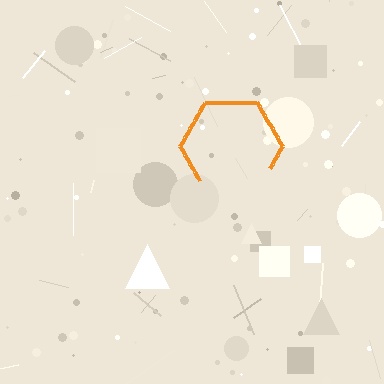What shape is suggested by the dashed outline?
The dashed outline suggests a hexagon.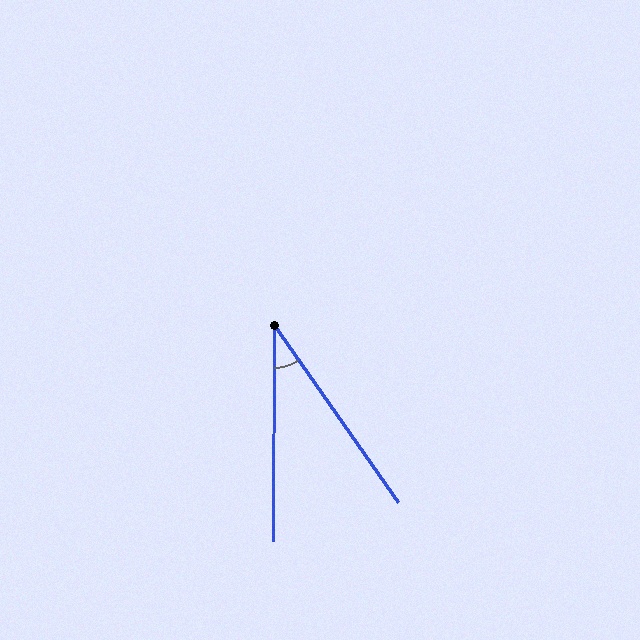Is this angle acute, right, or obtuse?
It is acute.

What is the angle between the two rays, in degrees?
Approximately 35 degrees.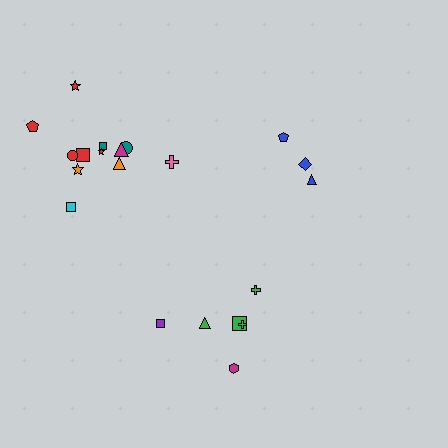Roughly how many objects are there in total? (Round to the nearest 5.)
Roughly 20 objects in total.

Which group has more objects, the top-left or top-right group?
The top-left group.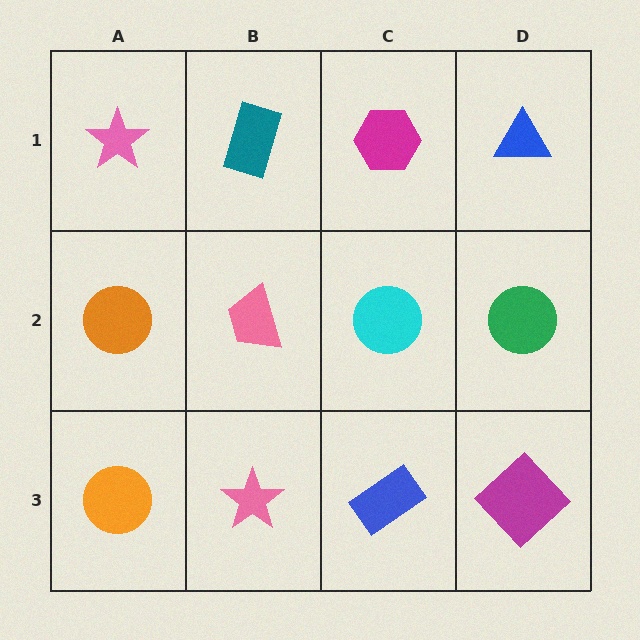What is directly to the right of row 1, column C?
A blue triangle.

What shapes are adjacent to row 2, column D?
A blue triangle (row 1, column D), a magenta diamond (row 3, column D), a cyan circle (row 2, column C).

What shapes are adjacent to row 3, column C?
A cyan circle (row 2, column C), a pink star (row 3, column B), a magenta diamond (row 3, column D).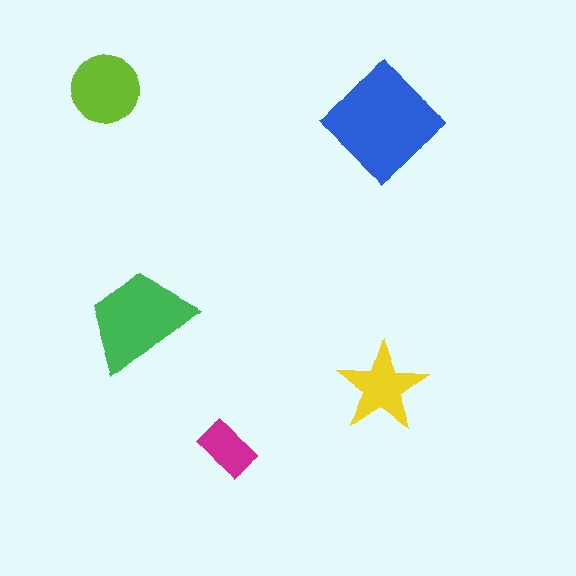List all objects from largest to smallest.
The blue diamond, the green trapezoid, the lime circle, the yellow star, the magenta rectangle.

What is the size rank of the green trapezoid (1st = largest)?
2nd.